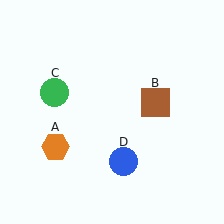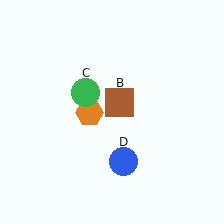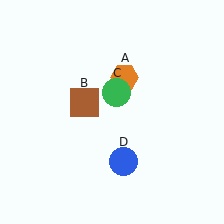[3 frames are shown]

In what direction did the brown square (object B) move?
The brown square (object B) moved left.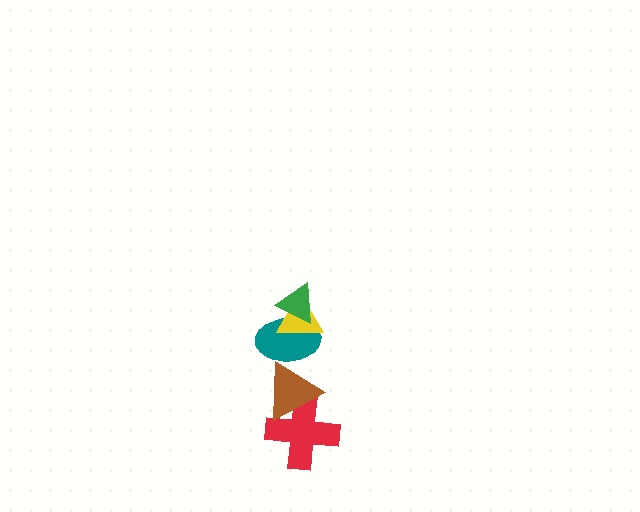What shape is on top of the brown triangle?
The teal ellipse is on top of the brown triangle.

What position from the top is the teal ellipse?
The teal ellipse is 3rd from the top.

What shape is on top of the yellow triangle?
The green triangle is on top of the yellow triangle.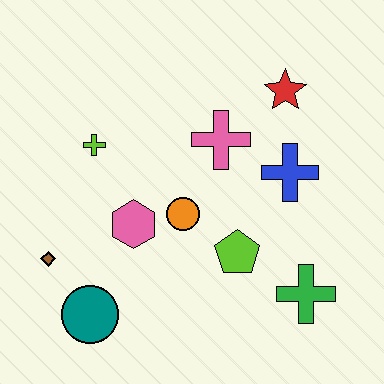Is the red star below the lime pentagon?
No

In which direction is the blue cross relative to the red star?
The blue cross is below the red star.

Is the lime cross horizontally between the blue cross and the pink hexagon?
No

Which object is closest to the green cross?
The lime pentagon is closest to the green cross.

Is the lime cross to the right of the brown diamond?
Yes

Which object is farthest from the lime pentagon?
The brown diamond is farthest from the lime pentagon.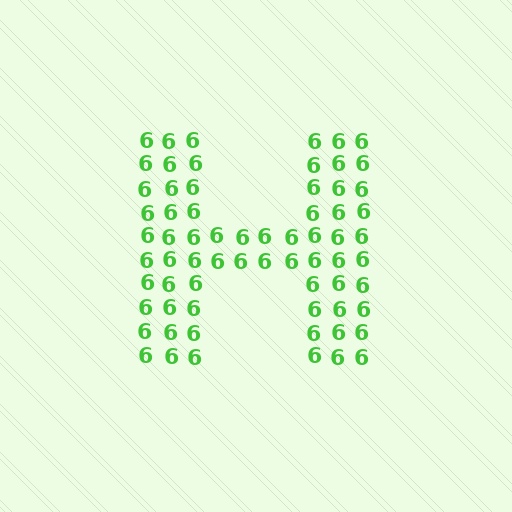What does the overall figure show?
The overall figure shows the letter H.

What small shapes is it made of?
It is made of small digit 6's.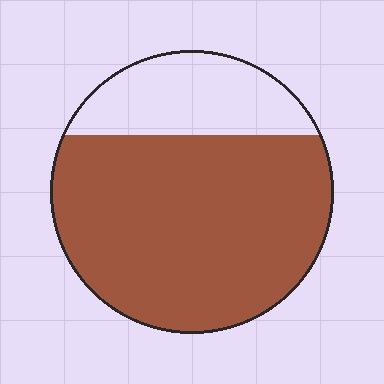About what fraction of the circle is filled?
About three quarters (3/4).